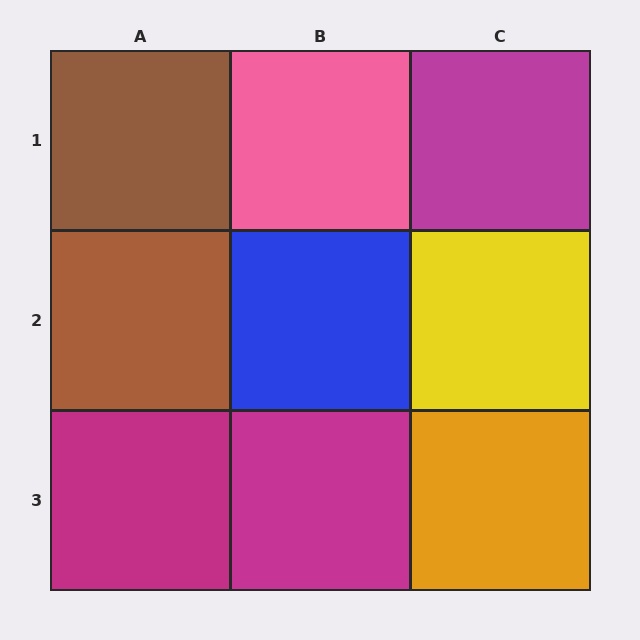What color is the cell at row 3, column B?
Magenta.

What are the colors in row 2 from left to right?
Brown, blue, yellow.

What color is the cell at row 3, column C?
Orange.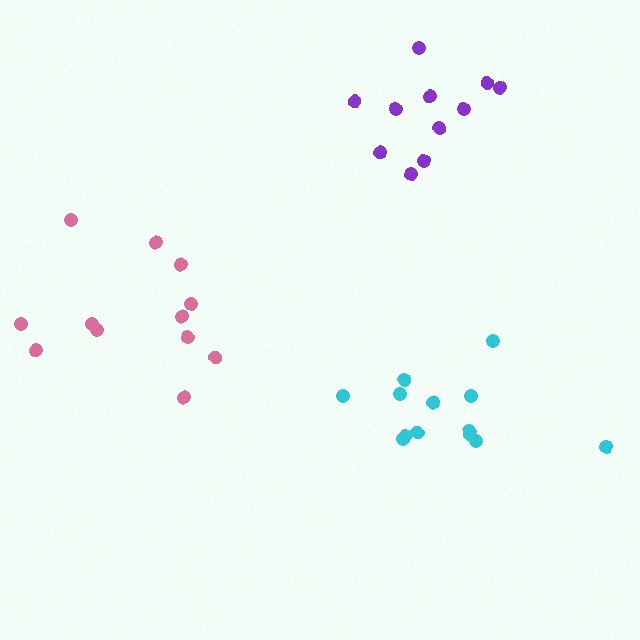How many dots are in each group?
Group 1: 12 dots, Group 2: 11 dots, Group 3: 13 dots (36 total).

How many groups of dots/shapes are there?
There are 3 groups.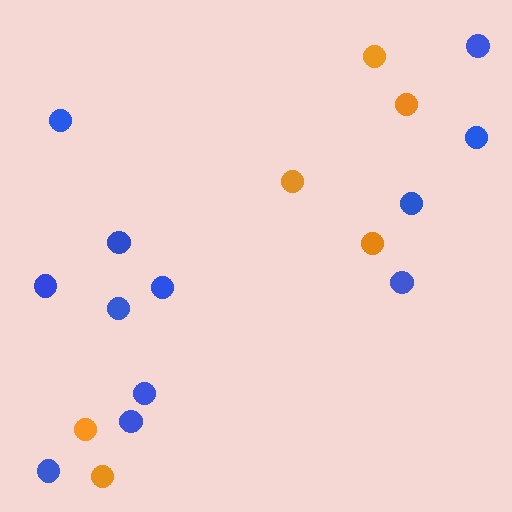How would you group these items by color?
There are 2 groups: one group of blue circles (12) and one group of orange circles (6).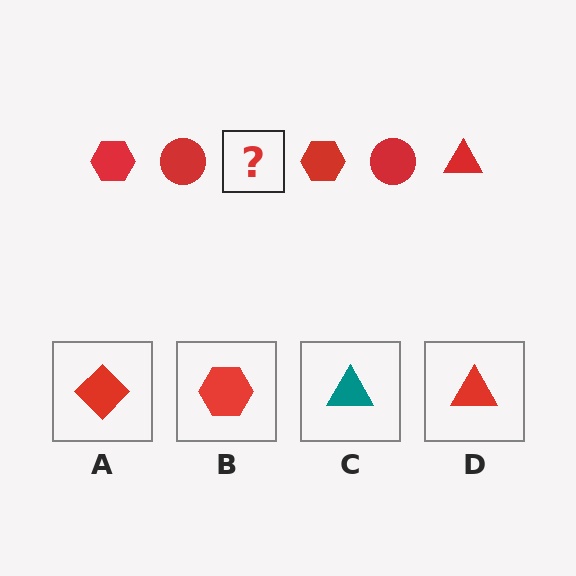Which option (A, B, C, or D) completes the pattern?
D.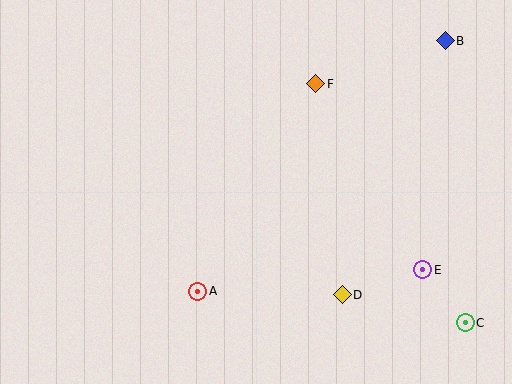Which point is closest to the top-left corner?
Point F is closest to the top-left corner.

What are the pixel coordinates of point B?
Point B is at (445, 41).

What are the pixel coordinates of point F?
Point F is at (316, 84).